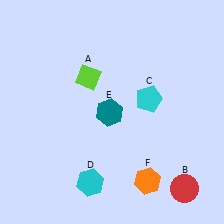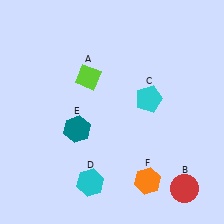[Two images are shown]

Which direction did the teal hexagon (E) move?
The teal hexagon (E) moved left.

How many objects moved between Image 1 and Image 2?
1 object moved between the two images.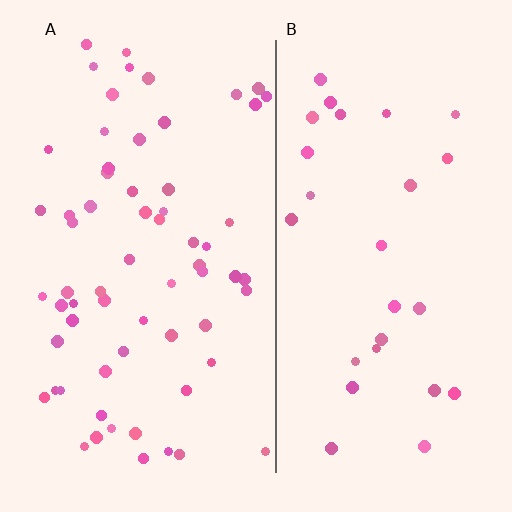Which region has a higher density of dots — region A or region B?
A (the left).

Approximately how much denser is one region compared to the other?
Approximately 2.4× — region A over region B.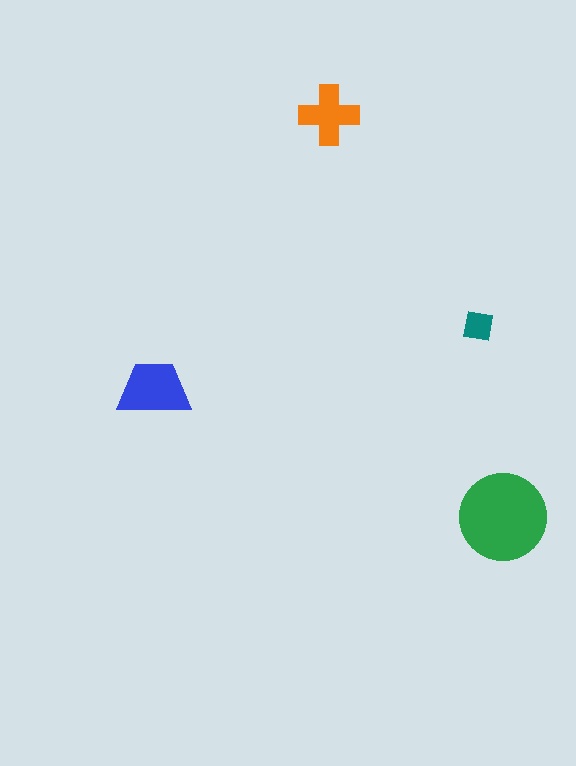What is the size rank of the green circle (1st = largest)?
1st.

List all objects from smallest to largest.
The teal square, the orange cross, the blue trapezoid, the green circle.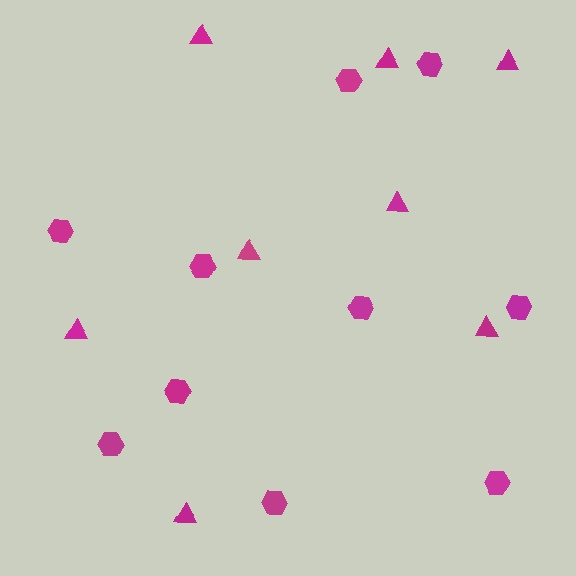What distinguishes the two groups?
There are 2 groups: one group of triangles (8) and one group of hexagons (10).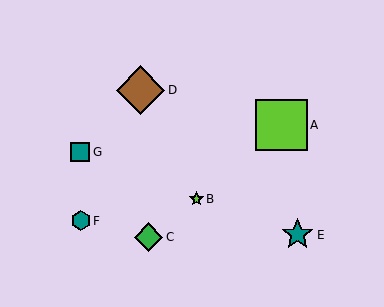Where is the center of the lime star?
The center of the lime star is at (196, 199).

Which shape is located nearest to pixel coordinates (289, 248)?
The teal star (labeled E) at (298, 235) is nearest to that location.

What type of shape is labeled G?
Shape G is a teal square.